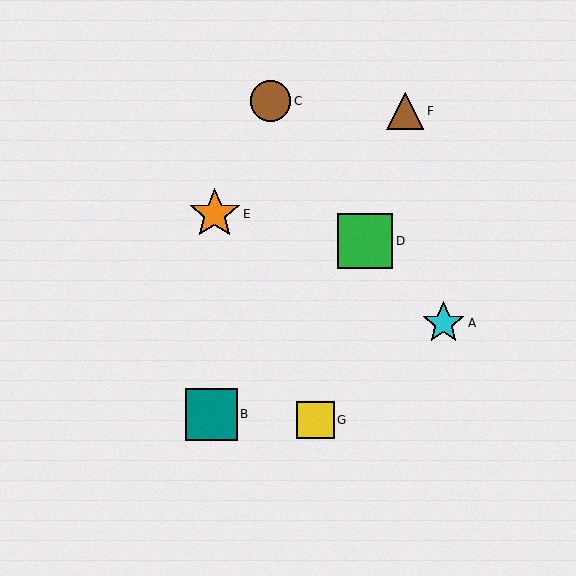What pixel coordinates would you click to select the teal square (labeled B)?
Click at (211, 414) to select the teal square B.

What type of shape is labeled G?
Shape G is a yellow square.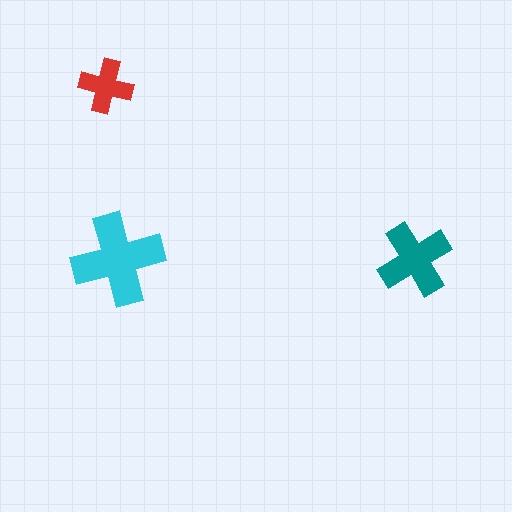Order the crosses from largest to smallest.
the cyan one, the teal one, the red one.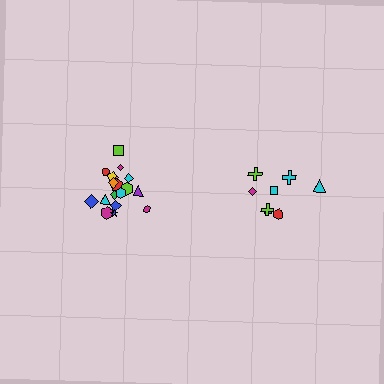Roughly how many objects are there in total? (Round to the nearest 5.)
Roughly 25 objects in total.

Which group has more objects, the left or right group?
The left group.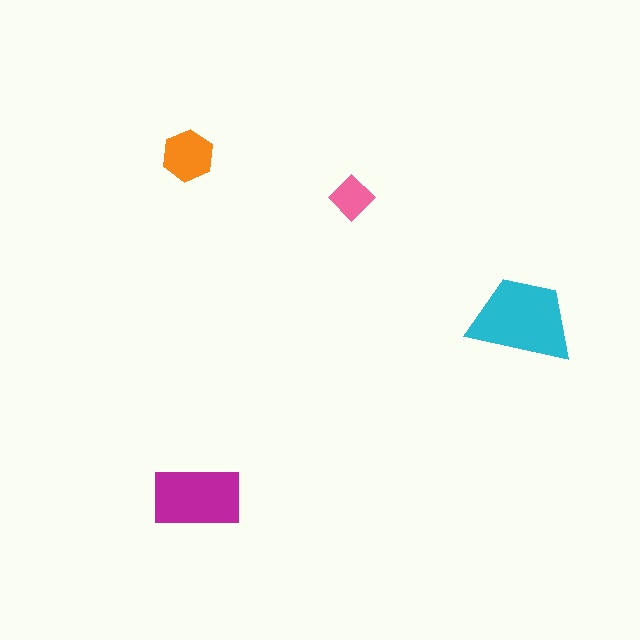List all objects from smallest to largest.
The pink diamond, the orange hexagon, the magenta rectangle, the cyan trapezoid.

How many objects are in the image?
There are 4 objects in the image.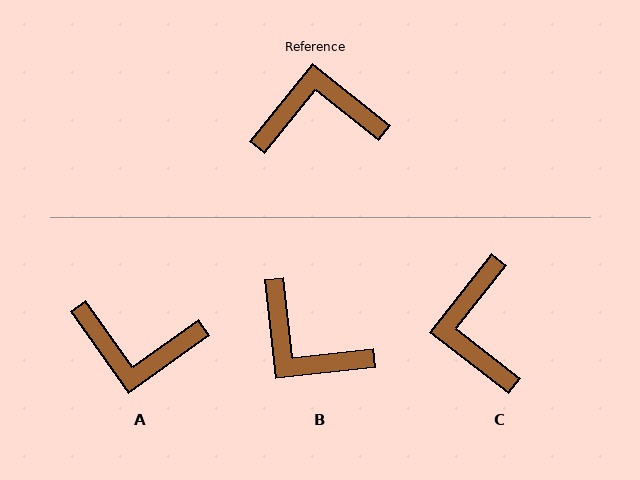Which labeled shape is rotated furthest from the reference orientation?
A, about 164 degrees away.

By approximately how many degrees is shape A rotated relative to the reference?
Approximately 164 degrees counter-clockwise.